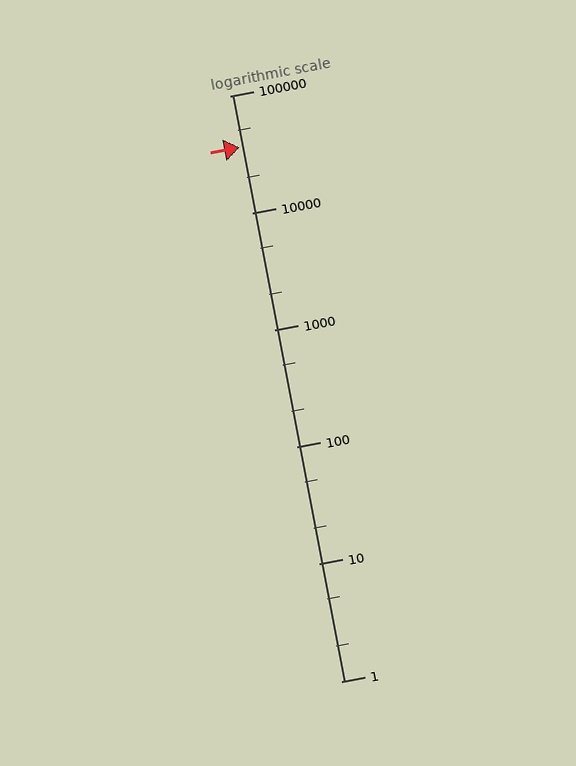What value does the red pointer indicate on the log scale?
The pointer indicates approximately 36000.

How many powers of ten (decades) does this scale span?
The scale spans 5 decades, from 1 to 100000.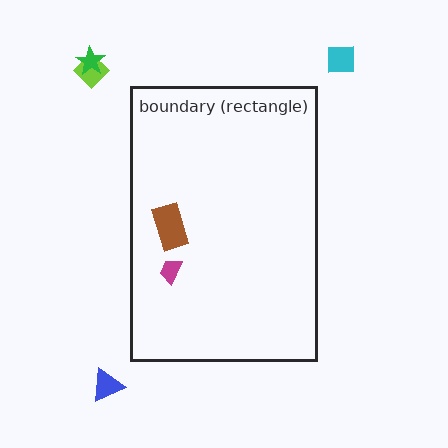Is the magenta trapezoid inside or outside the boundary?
Inside.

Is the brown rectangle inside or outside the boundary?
Inside.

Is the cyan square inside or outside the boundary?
Outside.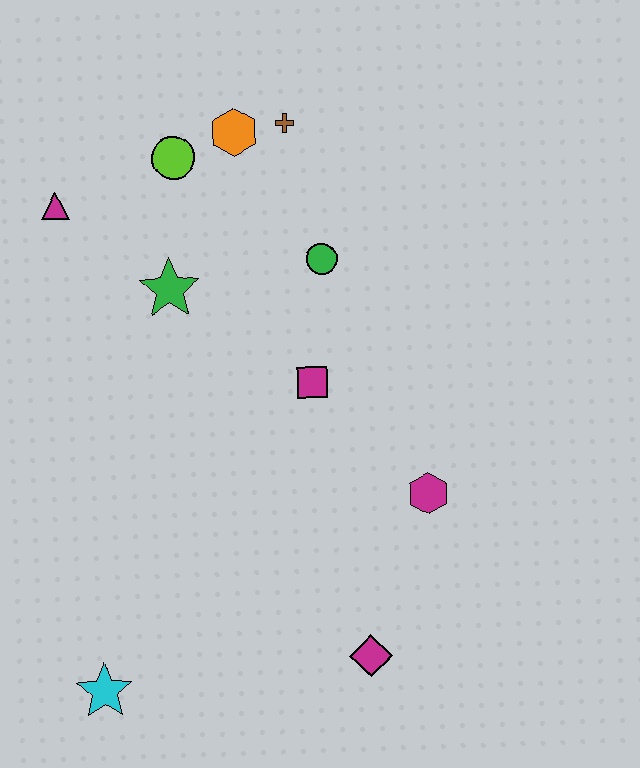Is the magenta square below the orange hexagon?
Yes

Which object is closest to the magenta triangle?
The lime circle is closest to the magenta triangle.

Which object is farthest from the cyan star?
The brown cross is farthest from the cyan star.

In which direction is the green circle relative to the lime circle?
The green circle is to the right of the lime circle.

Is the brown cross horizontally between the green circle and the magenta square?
No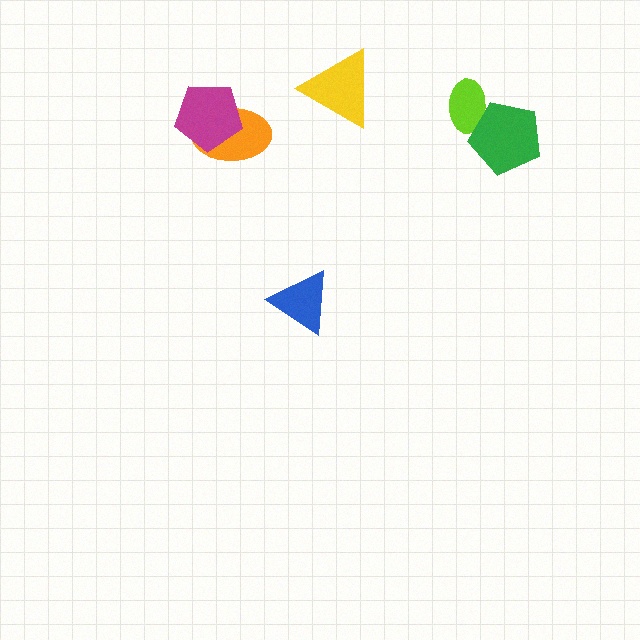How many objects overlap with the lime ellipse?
1 object overlaps with the lime ellipse.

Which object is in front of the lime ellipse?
The green pentagon is in front of the lime ellipse.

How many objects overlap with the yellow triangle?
0 objects overlap with the yellow triangle.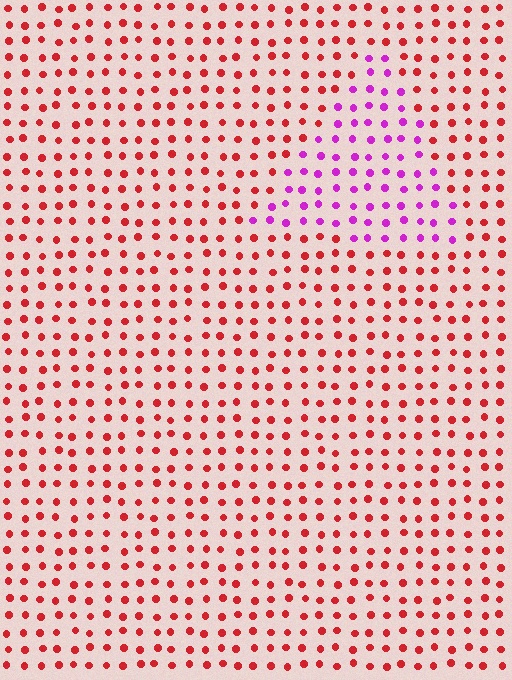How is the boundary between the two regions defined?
The boundary is defined purely by a slight shift in hue (about 57 degrees). Spacing, size, and orientation are identical on both sides.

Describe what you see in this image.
The image is filled with small red elements in a uniform arrangement. A triangle-shaped region is visible where the elements are tinted to a slightly different hue, forming a subtle color boundary.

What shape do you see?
I see a triangle.